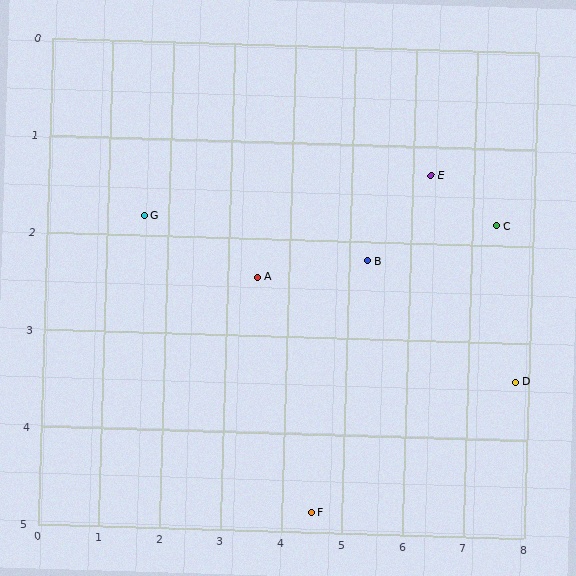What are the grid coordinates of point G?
Point G is at approximately (1.6, 1.8).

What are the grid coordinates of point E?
Point E is at approximately (6.3, 1.3).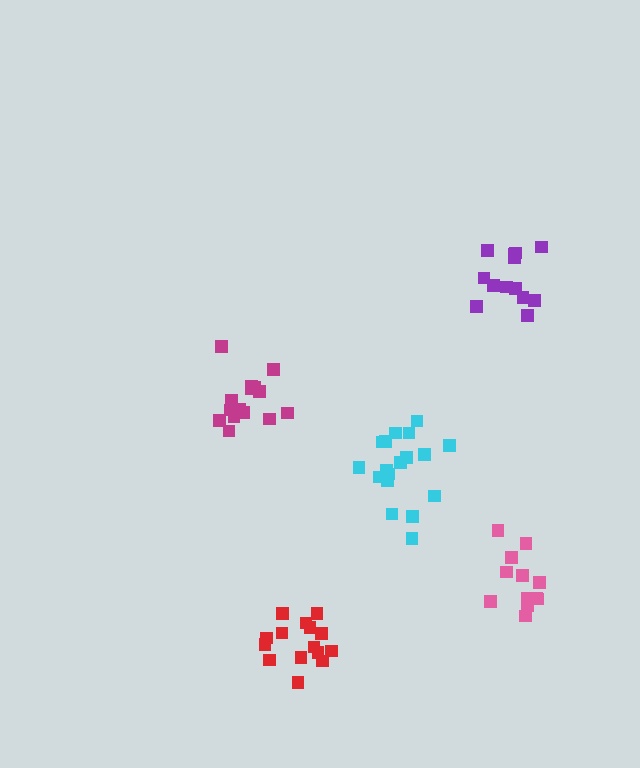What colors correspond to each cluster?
The clusters are colored: pink, purple, cyan, red, magenta.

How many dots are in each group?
Group 1: 12 dots, Group 2: 13 dots, Group 3: 18 dots, Group 4: 15 dots, Group 5: 15 dots (73 total).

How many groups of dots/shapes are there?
There are 5 groups.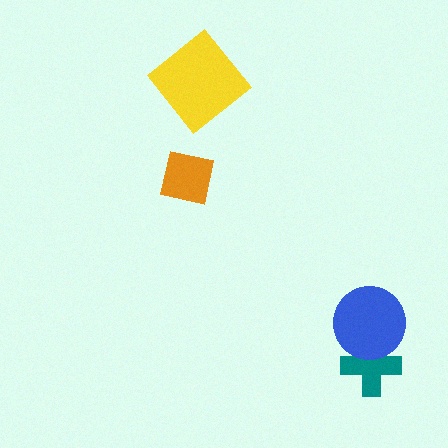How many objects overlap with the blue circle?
1 object overlaps with the blue circle.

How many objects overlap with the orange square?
0 objects overlap with the orange square.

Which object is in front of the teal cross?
The blue circle is in front of the teal cross.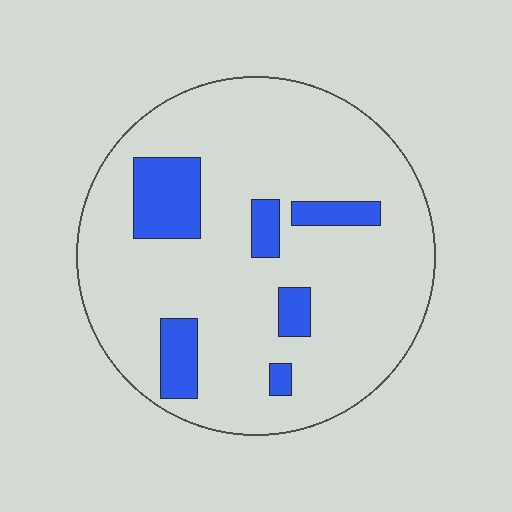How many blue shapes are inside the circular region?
6.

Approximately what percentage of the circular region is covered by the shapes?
Approximately 15%.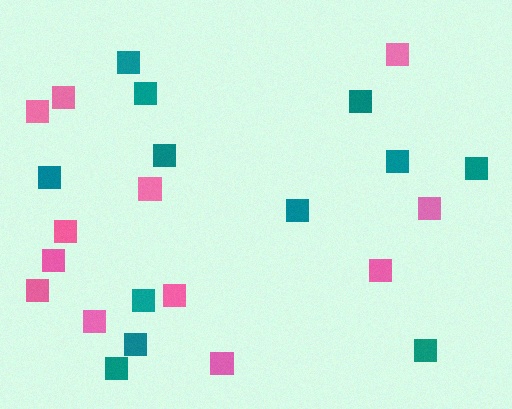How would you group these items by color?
There are 2 groups: one group of pink squares (12) and one group of teal squares (12).